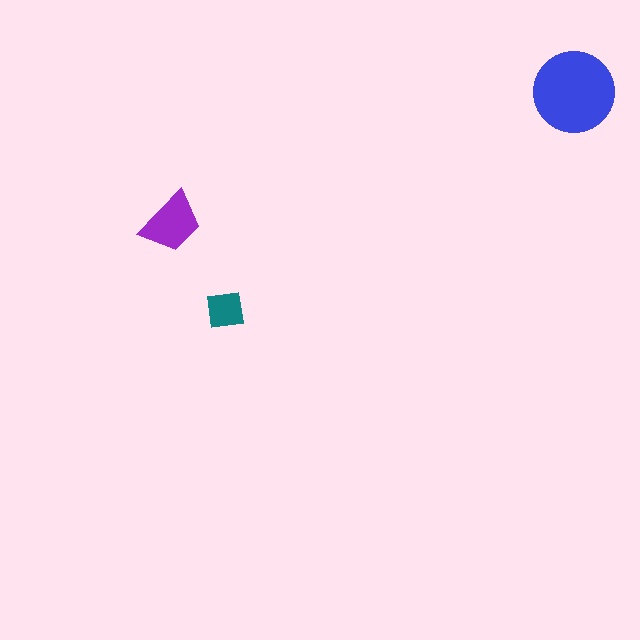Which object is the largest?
The blue circle.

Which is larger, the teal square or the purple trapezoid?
The purple trapezoid.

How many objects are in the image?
There are 3 objects in the image.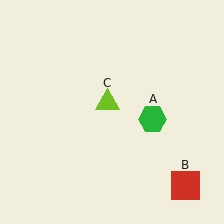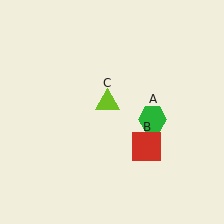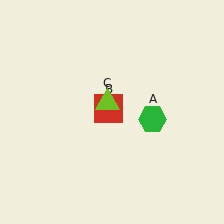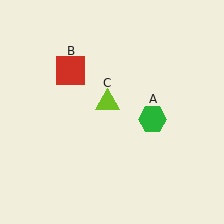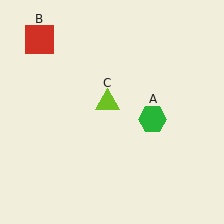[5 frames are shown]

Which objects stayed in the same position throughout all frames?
Green hexagon (object A) and lime triangle (object C) remained stationary.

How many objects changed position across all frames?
1 object changed position: red square (object B).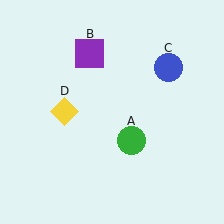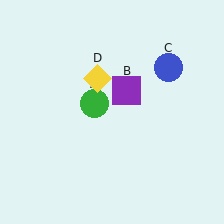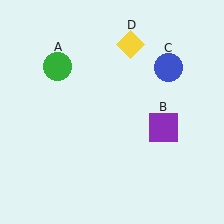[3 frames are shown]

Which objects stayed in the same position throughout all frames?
Blue circle (object C) remained stationary.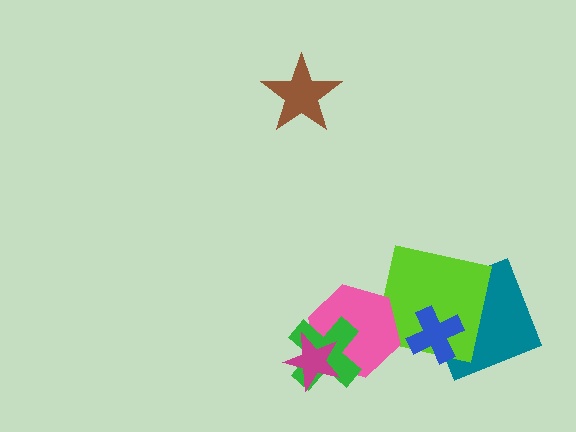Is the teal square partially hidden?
Yes, it is partially covered by another shape.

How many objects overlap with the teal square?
2 objects overlap with the teal square.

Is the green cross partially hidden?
Yes, it is partially covered by another shape.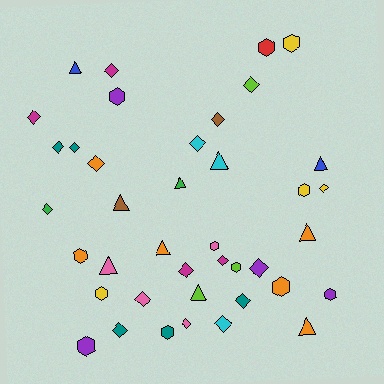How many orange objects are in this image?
There are 6 orange objects.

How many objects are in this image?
There are 40 objects.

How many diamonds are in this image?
There are 18 diamonds.